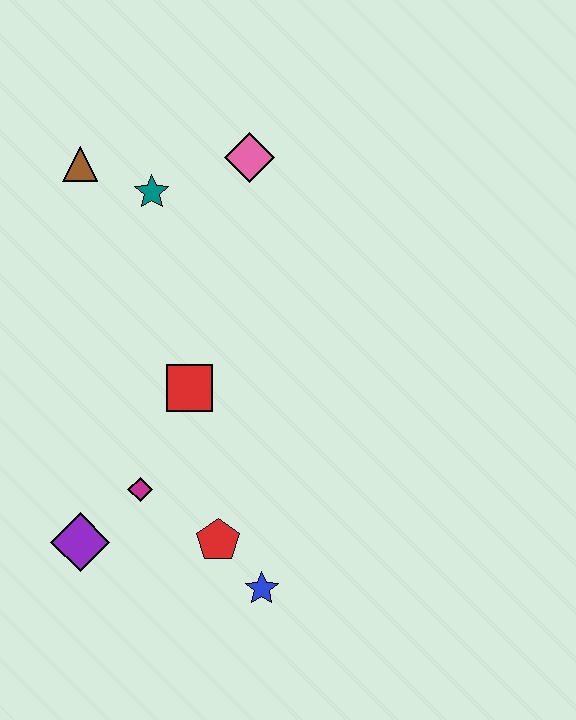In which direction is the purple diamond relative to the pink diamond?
The purple diamond is below the pink diamond.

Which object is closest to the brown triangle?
The teal star is closest to the brown triangle.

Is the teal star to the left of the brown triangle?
No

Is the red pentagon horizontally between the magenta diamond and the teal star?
No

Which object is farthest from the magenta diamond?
The pink diamond is farthest from the magenta diamond.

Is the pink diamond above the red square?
Yes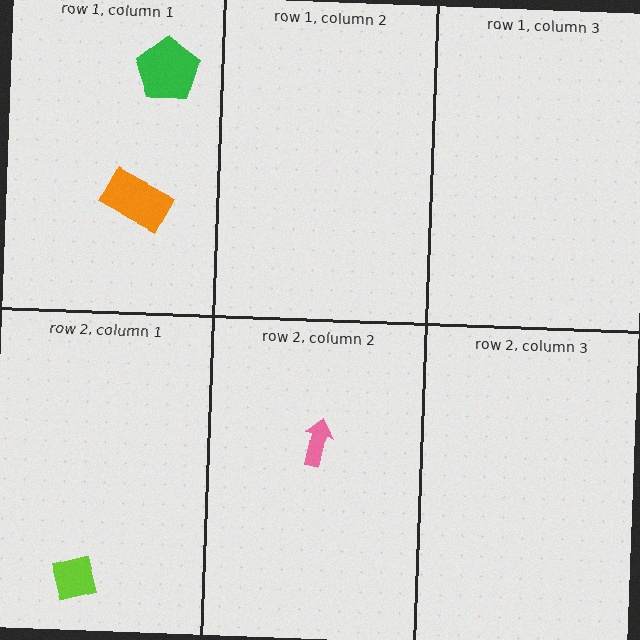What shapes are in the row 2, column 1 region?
The lime square.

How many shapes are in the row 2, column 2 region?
1.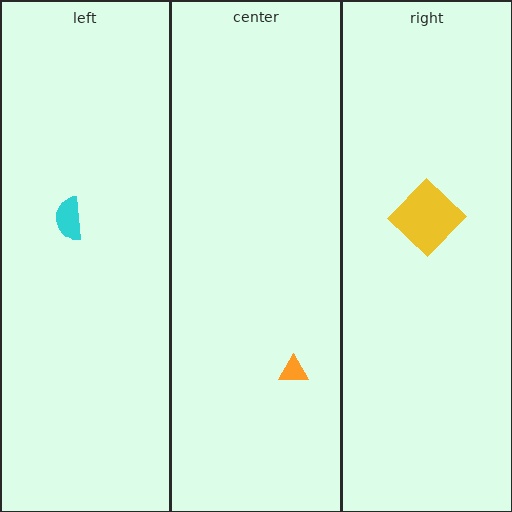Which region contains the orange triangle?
The center region.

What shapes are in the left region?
The cyan semicircle.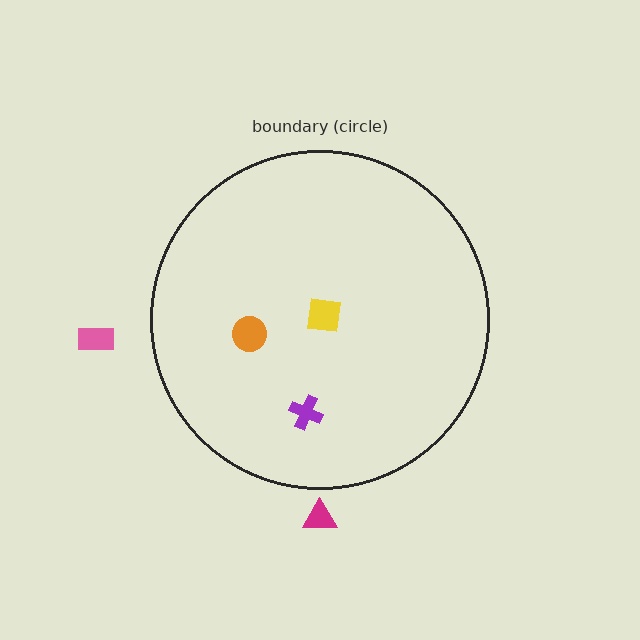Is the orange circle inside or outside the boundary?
Inside.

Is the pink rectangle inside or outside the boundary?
Outside.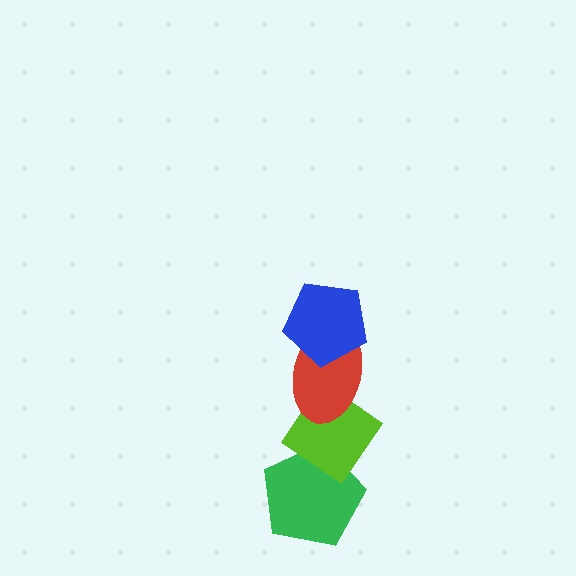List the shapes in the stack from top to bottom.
From top to bottom: the blue pentagon, the red ellipse, the lime diamond, the green pentagon.